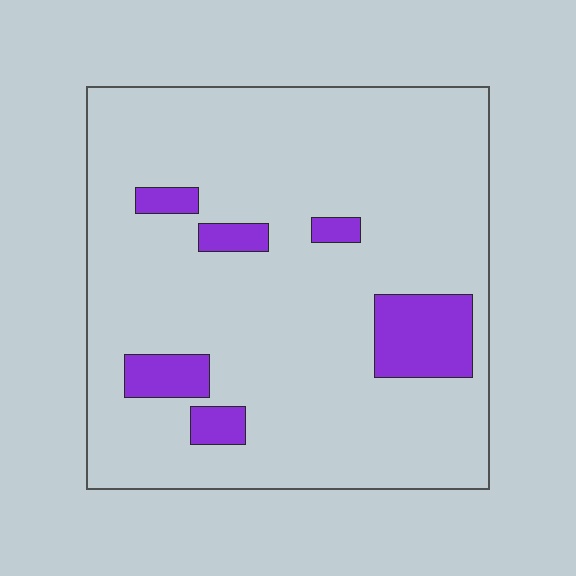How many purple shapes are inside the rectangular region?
6.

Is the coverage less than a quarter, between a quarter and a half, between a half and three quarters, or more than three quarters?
Less than a quarter.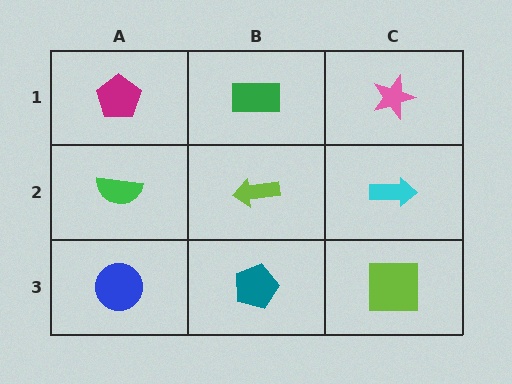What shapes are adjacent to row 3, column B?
A lime arrow (row 2, column B), a blue circle (row 3, column A), a lime square (row 3, column C).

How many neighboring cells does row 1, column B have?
3.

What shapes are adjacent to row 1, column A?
A green semicircle (row 2, column A), a green rectangle (row 1, column B).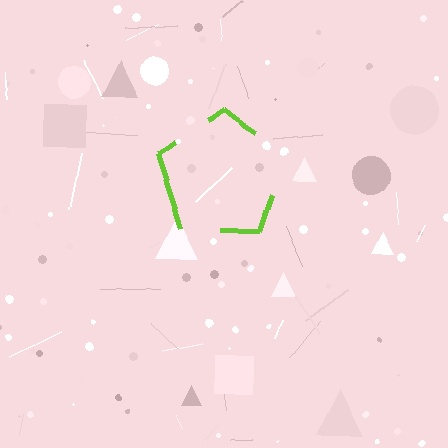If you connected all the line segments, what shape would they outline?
They would outline a pentagon.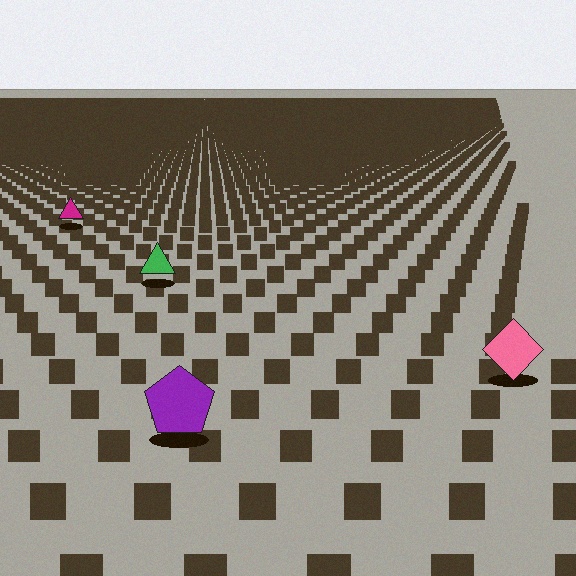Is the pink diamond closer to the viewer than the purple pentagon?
No. The purple pentagon is closer — you can tell from the texture gradient: the ground texture is coarser near it.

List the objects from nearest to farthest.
From nearest to farthest: the purple pentagon, the pink diamond, the green triangle, the magenta triangle.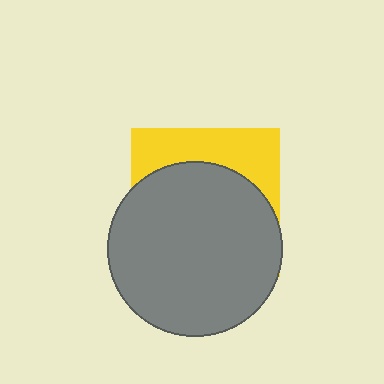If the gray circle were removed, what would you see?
You would see the complete yellow square.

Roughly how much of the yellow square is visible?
A small part of it is visible (roughly 31%).